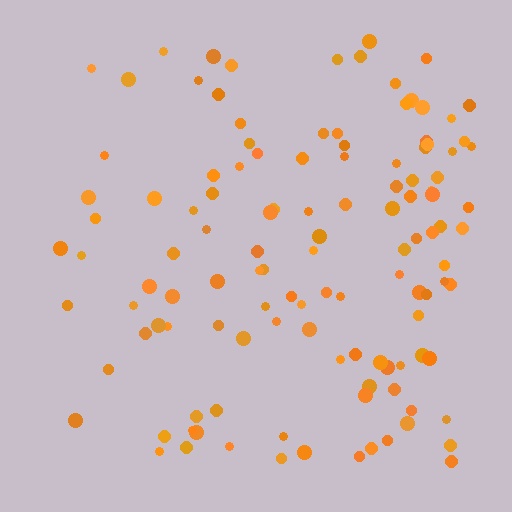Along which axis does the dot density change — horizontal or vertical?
Horizontal.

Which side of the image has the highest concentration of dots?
The right.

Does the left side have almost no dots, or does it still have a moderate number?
Still a moderate number, just noticeably fewer than the right.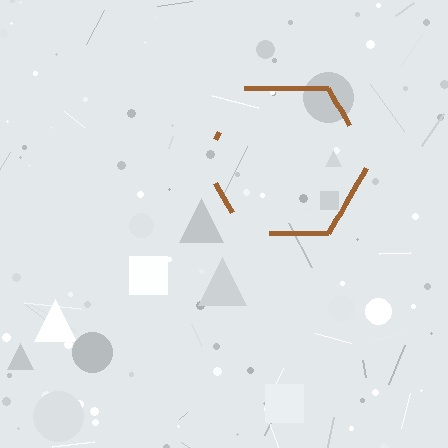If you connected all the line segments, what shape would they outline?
They would outline a hexagon.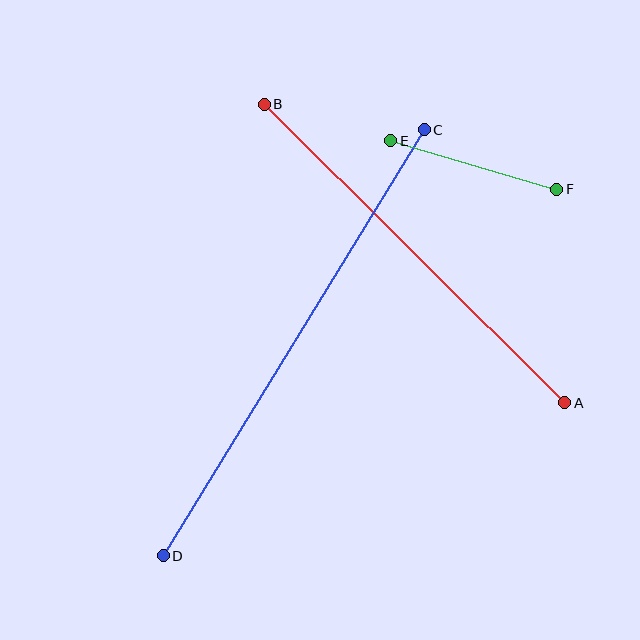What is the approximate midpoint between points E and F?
The midpoint is at approximately (474, 165) pixels.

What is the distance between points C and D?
The distance is approximately 500 pixels.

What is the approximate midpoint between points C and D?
The midpoint is at approximately (294, 343) pixels.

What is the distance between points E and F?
The distance is approximately 173 pixels.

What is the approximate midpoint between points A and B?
The midpoint is at approximately (415, 254) pixels.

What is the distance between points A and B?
The distance is approximately 424 pixels.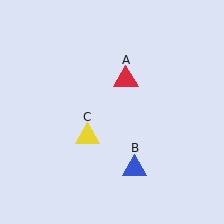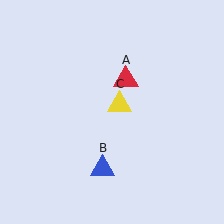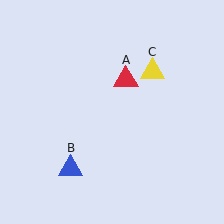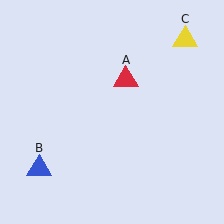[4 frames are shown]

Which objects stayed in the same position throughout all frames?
Red triangle (object A) remained stationary.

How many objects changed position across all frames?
2 objects changed position: blue triangle (object B), yellow triangle (object C).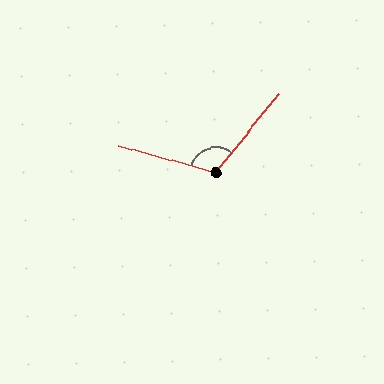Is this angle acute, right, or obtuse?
It is obtuse.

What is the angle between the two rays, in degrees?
Approximately 113 degrees.